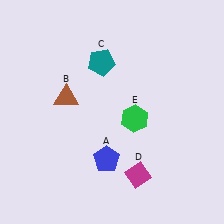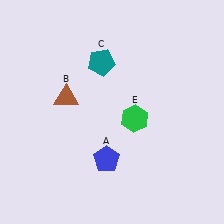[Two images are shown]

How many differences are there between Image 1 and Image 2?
There is 1 difference between the two images.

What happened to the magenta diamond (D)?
The magenta diamond (D) was removed in Image 2. It was in the bottom-right area of Image 1.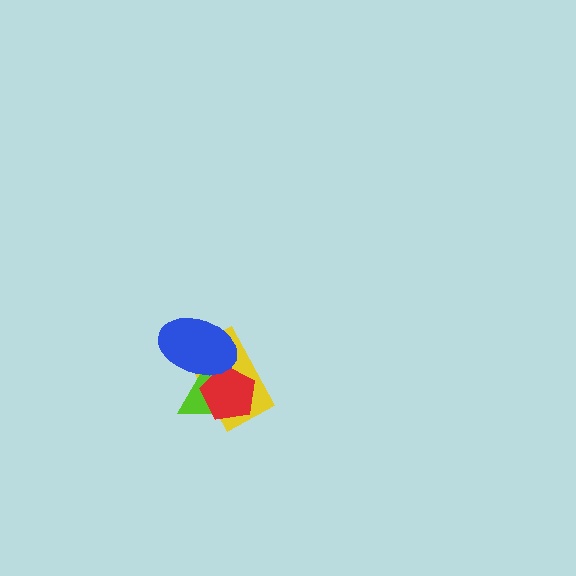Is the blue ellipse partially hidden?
No, no other shape covers it.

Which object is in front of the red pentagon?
The blue ellipse is in front of the red pentagon.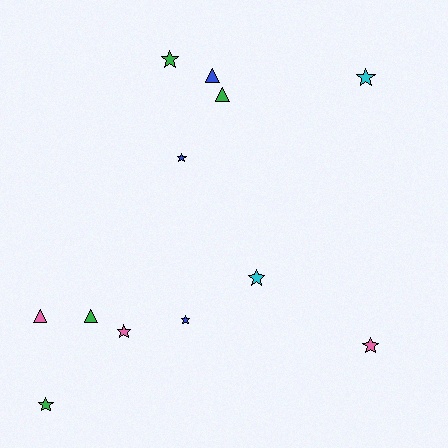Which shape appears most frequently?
Star, with 8 objects.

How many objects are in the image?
There are 12 objects.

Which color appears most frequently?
Green, with 4 objects.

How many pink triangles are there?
There is 1 pink triangle.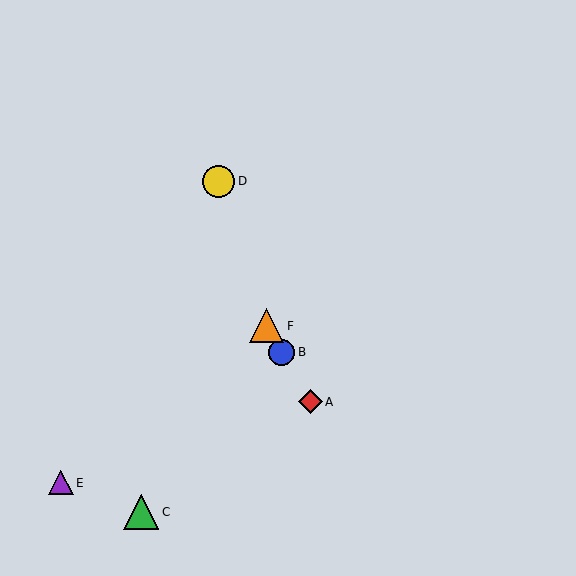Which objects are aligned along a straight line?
Objects A, B, F are aligned along a straight line.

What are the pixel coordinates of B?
Object B is at (282, 352).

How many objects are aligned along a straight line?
3 objects (A, B, F) are aligned along a straight line.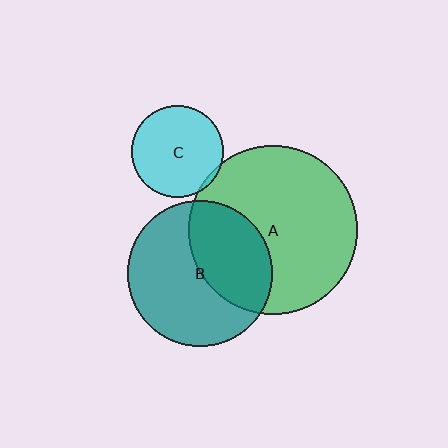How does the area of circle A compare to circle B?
Approximately 1.3 times.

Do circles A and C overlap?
Yes.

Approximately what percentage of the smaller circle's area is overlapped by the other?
Approximately 5%.